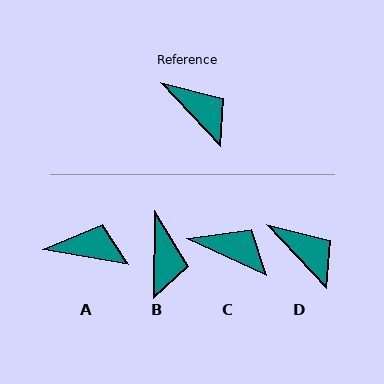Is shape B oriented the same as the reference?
No, it is off by about 44 degrees.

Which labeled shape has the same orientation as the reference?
D.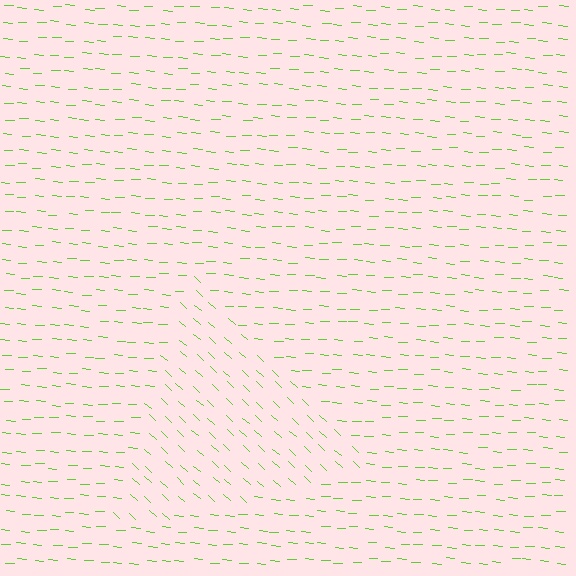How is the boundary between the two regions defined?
The boundary is defined purely by a change in line orientation (approximately 38 degrees difference). All lines are the same color and thickness.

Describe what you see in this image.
The image is filled with small lime line segments. A triangle region in the image has lines oriented differently from the surrounding lines, creating a visible texture boundary.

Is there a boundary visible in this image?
Yes, there is a texture boundary formed by a change in line orientation.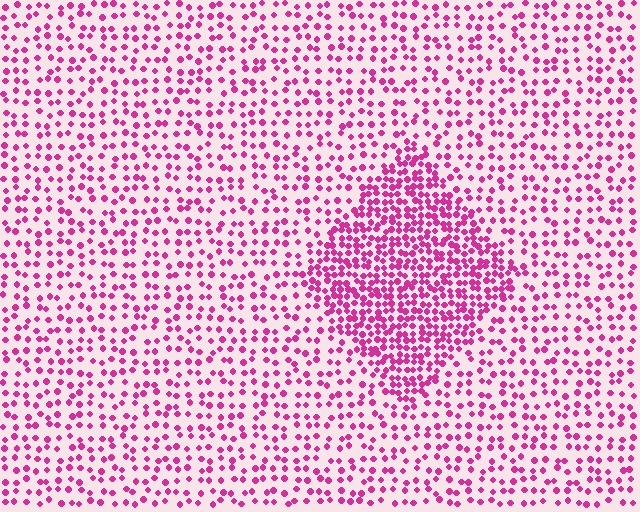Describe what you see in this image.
The image contains small magenta elements arranged at two different densities. A diamond-shaped region is visible where the elements are more densely packed than the surrounding area.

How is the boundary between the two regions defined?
The boundary is defined by a change in element density (approximately 2.2x ratio). All elements are the same color, size, and shape.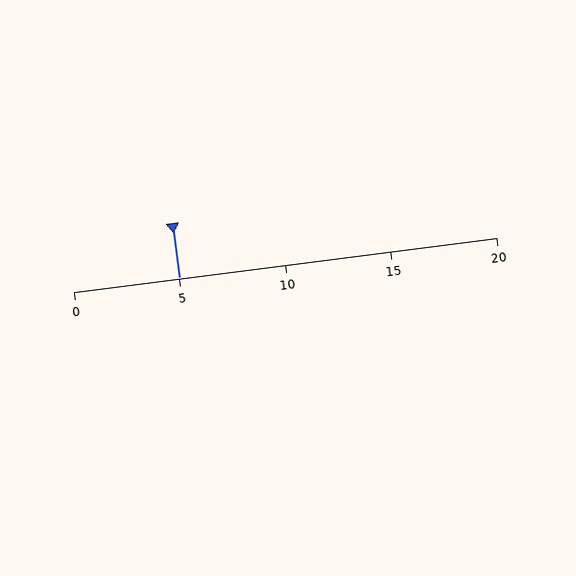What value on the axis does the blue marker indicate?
The marker indicates approximately 5.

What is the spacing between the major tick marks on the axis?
The major ticks are spaced 5 apart.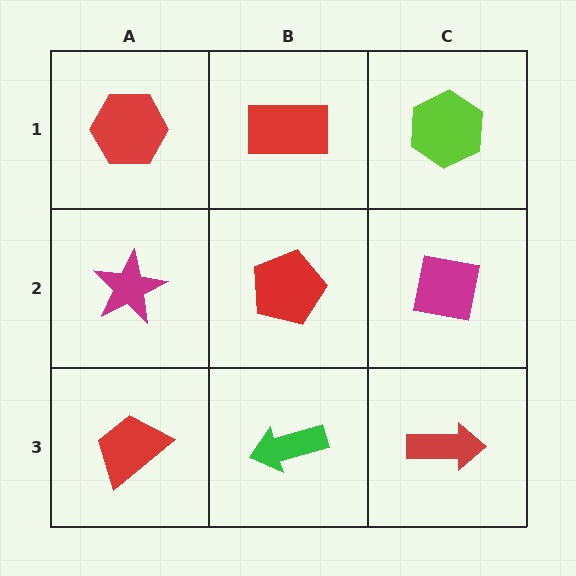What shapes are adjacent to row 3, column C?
A magenta square (row 2, column C), a green arrow (row 3, column B).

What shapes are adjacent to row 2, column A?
A red hexagon (row 1, column A), a red trapezoid (row 3, column A), a red pentagon (row 2, column B).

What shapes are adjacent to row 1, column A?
A magenta star (row 2, column A), a red rectangle (row 1, column B).